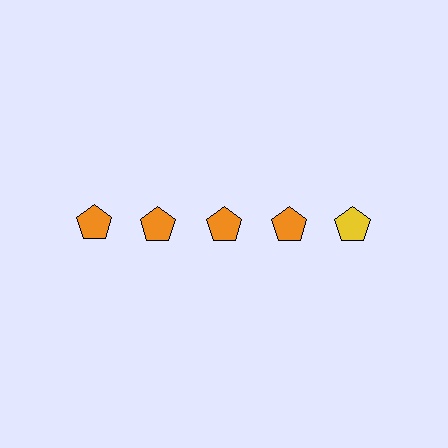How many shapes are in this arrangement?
There are 5 shapes arranged in a grid pattern.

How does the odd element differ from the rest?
It has a different color: yellow instead of orange.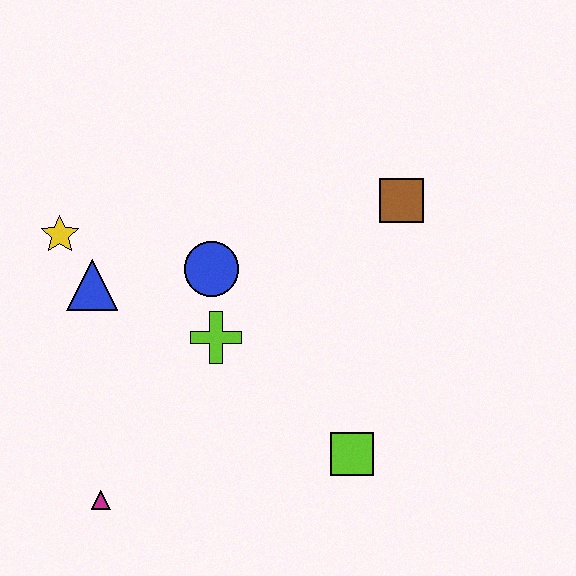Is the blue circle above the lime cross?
Yes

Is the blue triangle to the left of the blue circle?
Yes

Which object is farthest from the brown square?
The magenta triangle is farthest from the brown square.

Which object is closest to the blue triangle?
The yellow star is closest to the blue triangle.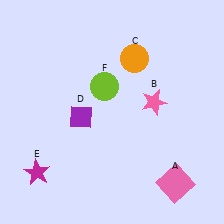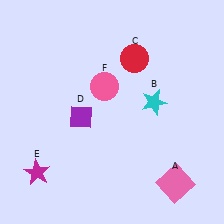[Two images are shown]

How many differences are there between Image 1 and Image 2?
There are 3 differences between the two images.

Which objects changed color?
B changed from pink to cyan. C changed from orange to red. F changed from lime to pink.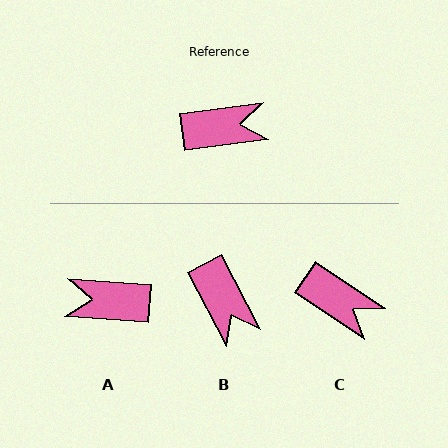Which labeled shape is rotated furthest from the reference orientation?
A, about 168 degrees away.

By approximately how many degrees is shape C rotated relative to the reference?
Approximately 41 degrees clockwise.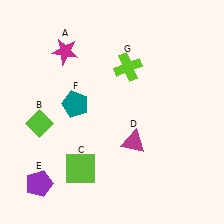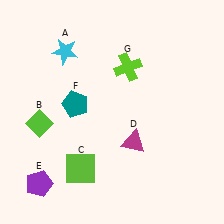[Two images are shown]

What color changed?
The star (A) changed from magenta in Image 1 to cyan in Image 2.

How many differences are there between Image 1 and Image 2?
There is 1 difference between the two images.